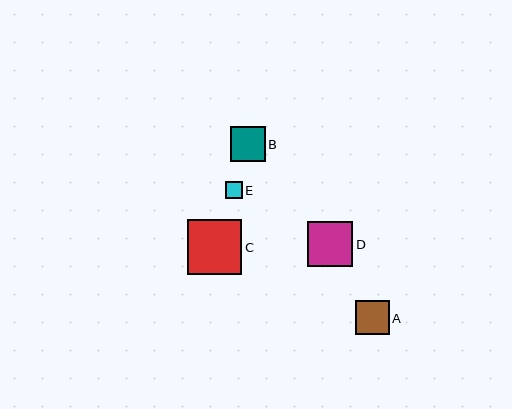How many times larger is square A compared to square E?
Square A is approximately 2.0 times the size of square E.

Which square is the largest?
Square C is the largest with a size of approximately 54 pixels.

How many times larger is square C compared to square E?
Square C is approximately 3.2 times the size of square E.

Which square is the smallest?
Square E is the smallest with a size of approximately 17 pixels.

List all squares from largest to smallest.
From largest to smallest: C, D, B, A, E.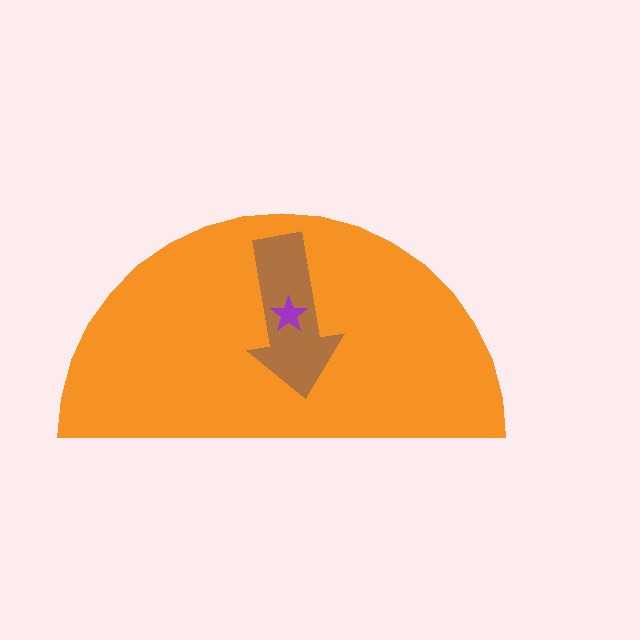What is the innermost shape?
The purple star.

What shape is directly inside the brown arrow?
The purple star.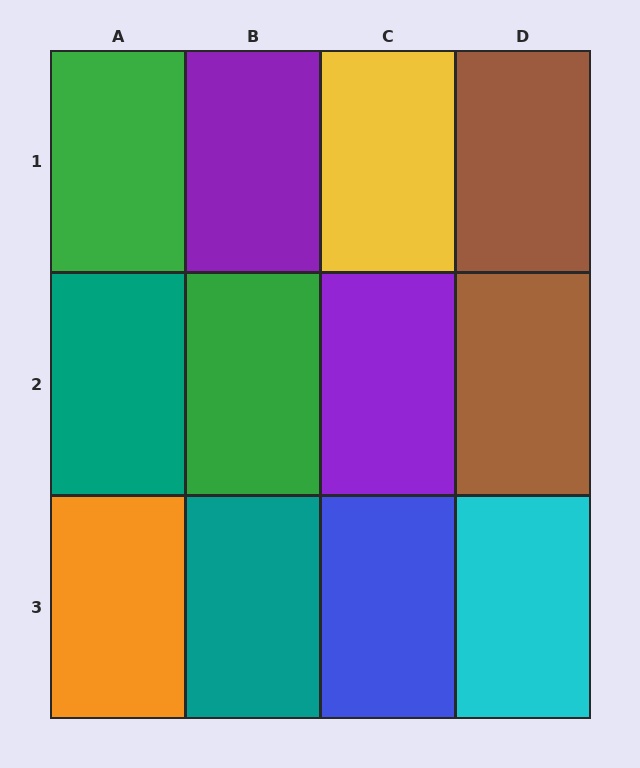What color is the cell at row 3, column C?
Blue.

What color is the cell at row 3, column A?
Orange.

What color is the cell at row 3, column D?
Cyan.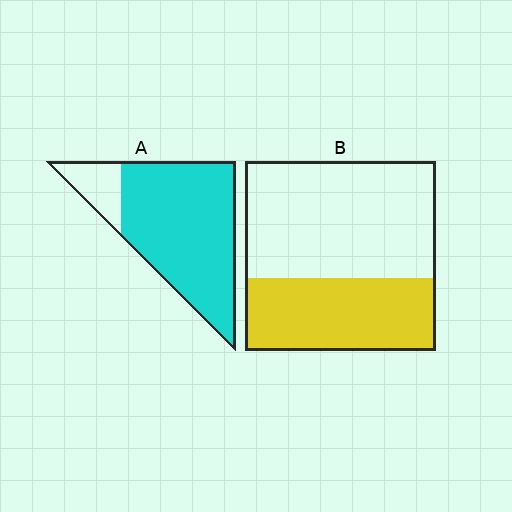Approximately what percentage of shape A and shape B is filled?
A is approximately 85% and B is approximately 40%.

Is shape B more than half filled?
No.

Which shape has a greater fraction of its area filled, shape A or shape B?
Shape A.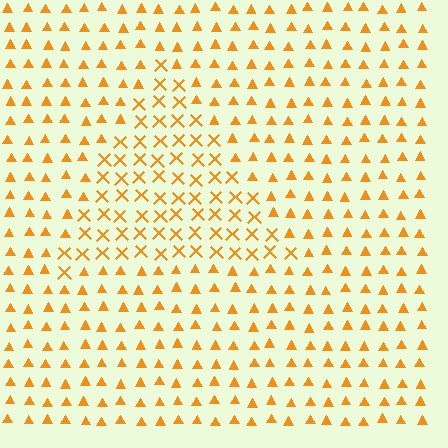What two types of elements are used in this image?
The image uses X marks inside the triangle region and triangles outside it.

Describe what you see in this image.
The image is filled with small orange elements arranged in a uniform grid. A triangle-shaped region contains X marks, while the surrounding area contains triangles. The boundary is defined purely by the change in element shape.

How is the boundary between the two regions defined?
The boundary is defined by a change in element shape: X marks inside vs. triangles outside. All elements share the same color and spacing.